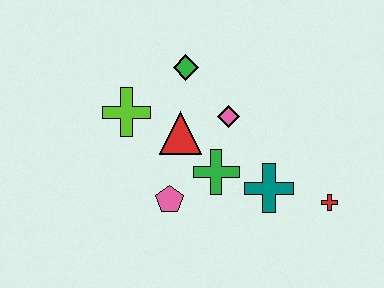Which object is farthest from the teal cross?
The lime cross is farthest from the teal cross.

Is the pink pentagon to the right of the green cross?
No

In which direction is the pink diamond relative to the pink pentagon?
The pink diamond is above the pink pentagon.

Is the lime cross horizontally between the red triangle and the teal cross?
No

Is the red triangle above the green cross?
Yes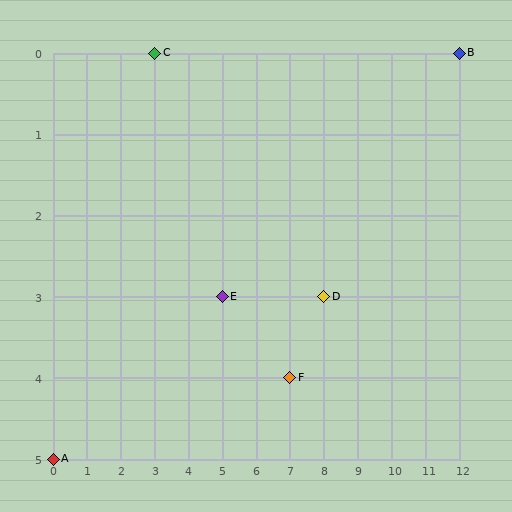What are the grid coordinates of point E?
Point E is at grid coordinates (5, 3).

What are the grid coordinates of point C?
Point C is at grid coordinates (3, 0).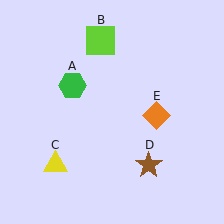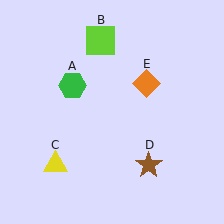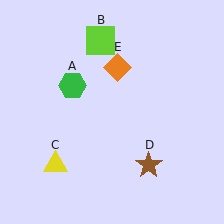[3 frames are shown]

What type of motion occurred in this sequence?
The orange diamond (object E) rotated counterclockwise around the center of the scene.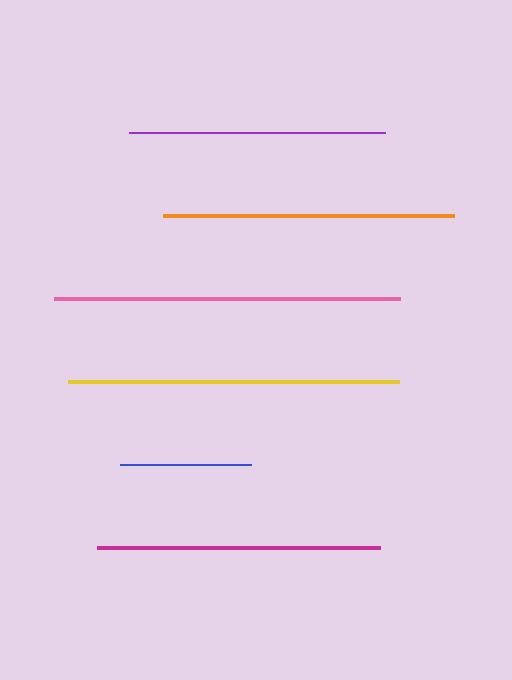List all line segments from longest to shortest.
From longest to shortest: pink, yellow, orange, magenta, purple, blue.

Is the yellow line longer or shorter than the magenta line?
The yellow line is longer than the magenta line.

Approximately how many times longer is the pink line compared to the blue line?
The pink line is approximately 2.6 times the length of the blue line.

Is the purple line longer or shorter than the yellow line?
The yellow line is longer than the purple line.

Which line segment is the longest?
The pink line is the longest at approximately 346 pixels.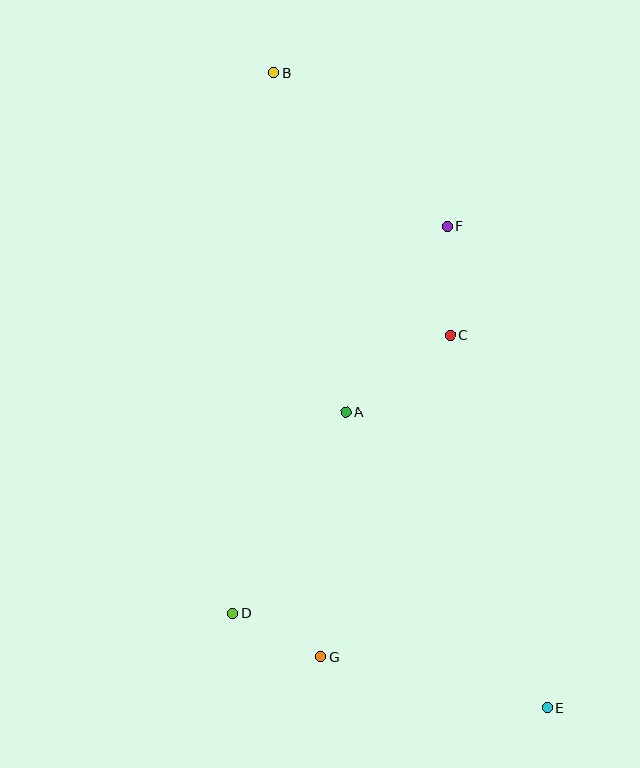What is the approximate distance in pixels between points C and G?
The distance between C and G is approximately 347 pixels.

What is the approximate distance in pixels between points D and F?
The distance between D and F is approximately 442 pixels.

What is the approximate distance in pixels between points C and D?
The distance between C and D is approximately 353 pixels.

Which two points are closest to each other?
Points D and G are closest to each other.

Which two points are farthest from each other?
Points B and E are farthest from each other.